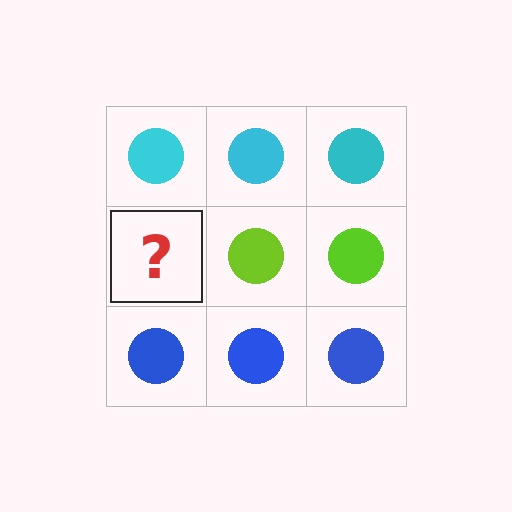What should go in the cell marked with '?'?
The missing cell should contain a lime circle.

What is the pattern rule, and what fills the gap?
The rule is that each row has a consistent color. The gap should be filled with a lime circle.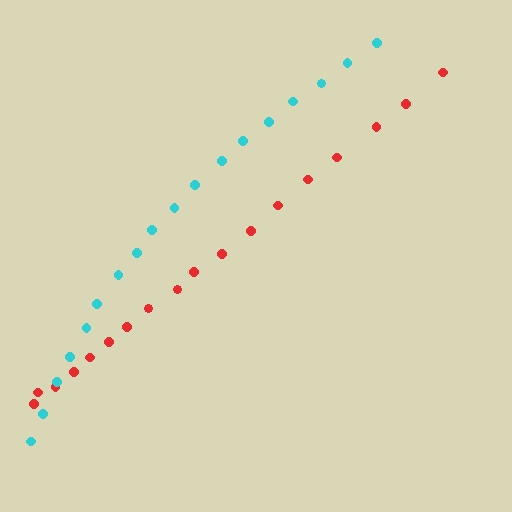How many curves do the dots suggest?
There are 2 distinct paths.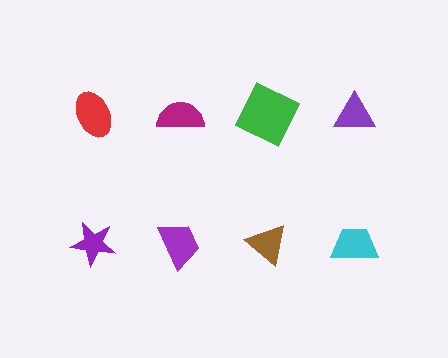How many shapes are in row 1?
4 shapes.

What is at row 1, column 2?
A magenta semicircle.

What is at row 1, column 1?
A red ellipse.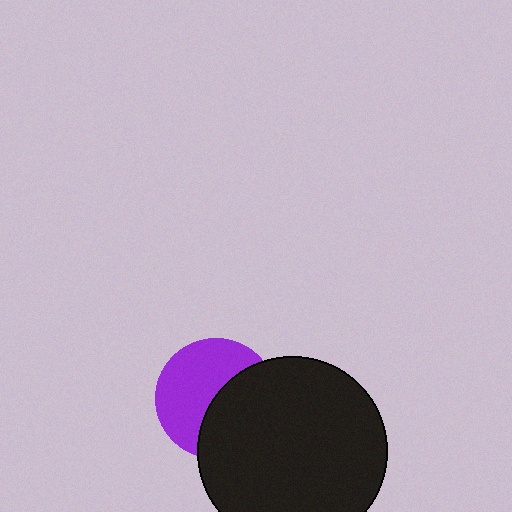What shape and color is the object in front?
The object in front is a black circle.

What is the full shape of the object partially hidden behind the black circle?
The partially hidden object is a purple circle.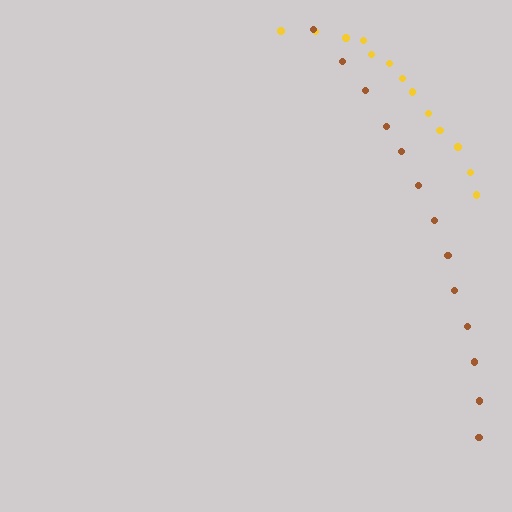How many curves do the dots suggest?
There are 2 distinct paths.